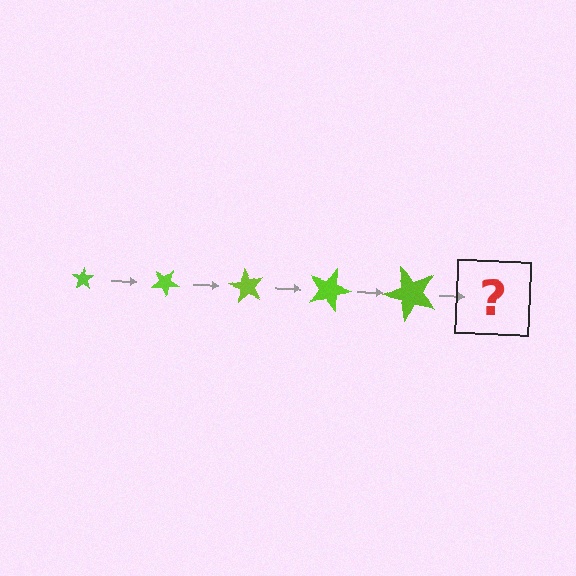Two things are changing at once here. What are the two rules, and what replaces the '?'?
The two rules are that the star grows larger each step and it rotates 30 degrees each step. The '?' should be a star, larger than the previous one and rotated 150 degrees from the start.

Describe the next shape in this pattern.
It should be a star, larger than the previous one and rotated 150 degrees from the start.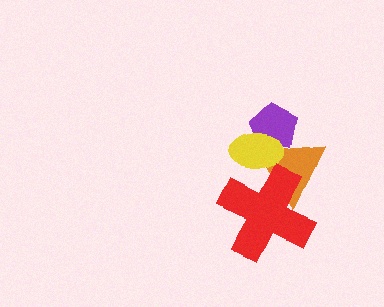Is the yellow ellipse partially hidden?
Yes, it is partially covered by another shape.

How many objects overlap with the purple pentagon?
2 objects overlap with the purple pentagon.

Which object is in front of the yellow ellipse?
The red cross is in front of the yellow ellipse.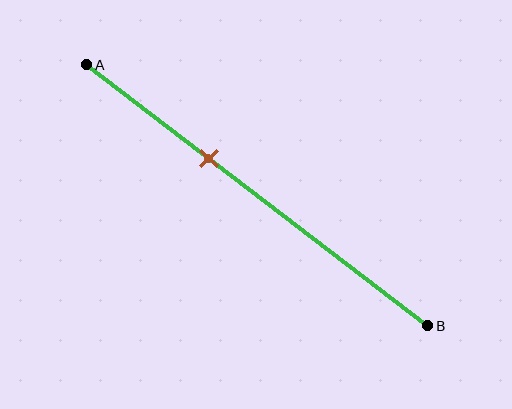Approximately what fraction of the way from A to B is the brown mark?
The brown mark is approximately 35% of the way from A to B.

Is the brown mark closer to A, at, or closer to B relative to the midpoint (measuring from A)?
The brown mark is closer to point A than the midpoint of segment AB.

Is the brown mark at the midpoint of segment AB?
No, the mark is at about 35% from A, not at the 50% midpoint.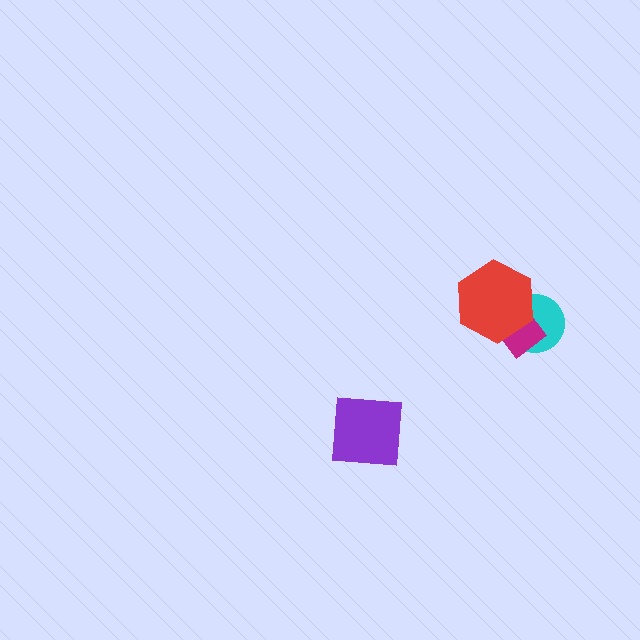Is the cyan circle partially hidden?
Yes, it is partially covered by another shape.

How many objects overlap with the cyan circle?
2 objects overlap with the cyan circle.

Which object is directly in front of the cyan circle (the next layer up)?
The magenta diamond is directly in front of the cyan circle.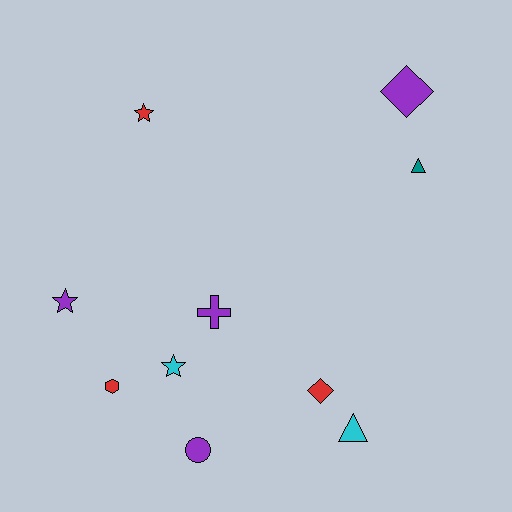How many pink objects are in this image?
There are no pink objects.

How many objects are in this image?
There are 10 objects.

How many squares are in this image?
There are no squares.